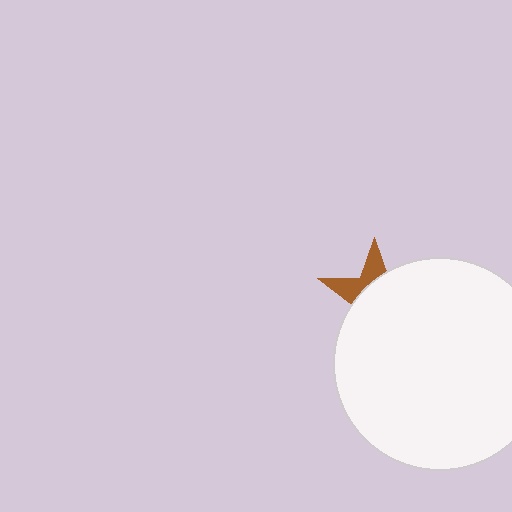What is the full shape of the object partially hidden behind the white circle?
The partially hidden object is a brown star.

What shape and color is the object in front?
The object in front is a white circle.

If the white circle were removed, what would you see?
You would see the complete brown star.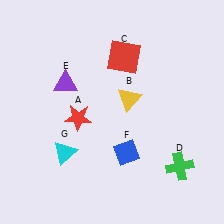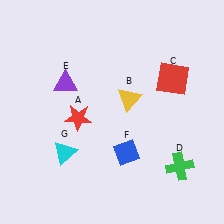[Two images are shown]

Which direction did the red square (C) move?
The red square (C) moved right.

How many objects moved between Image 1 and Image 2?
1 object moved between the two images.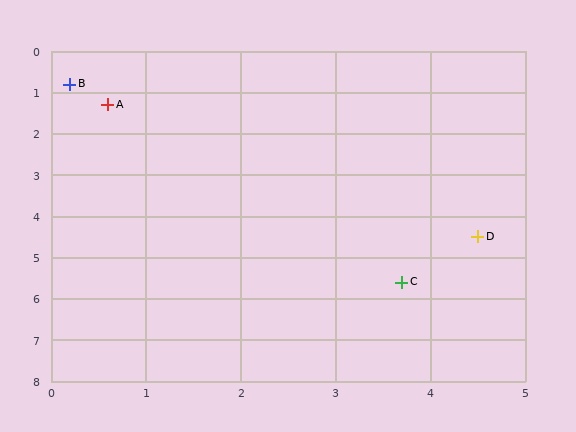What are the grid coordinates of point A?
Point A is at approximately (0.6, 1.3).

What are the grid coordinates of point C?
Point C is at approximately (3.7, 5.6).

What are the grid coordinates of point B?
Point B is at approximately (0.2, 0.8).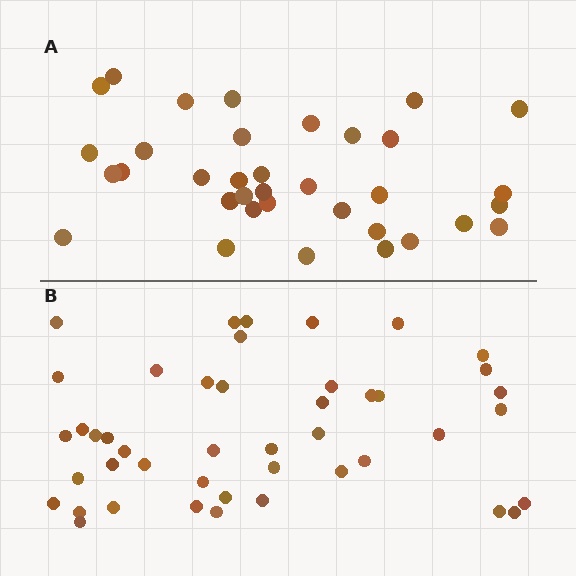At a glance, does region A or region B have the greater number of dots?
Region B (the bottom region) has more dots.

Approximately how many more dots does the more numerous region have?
Region B has roughly 10 or so more dots than region A.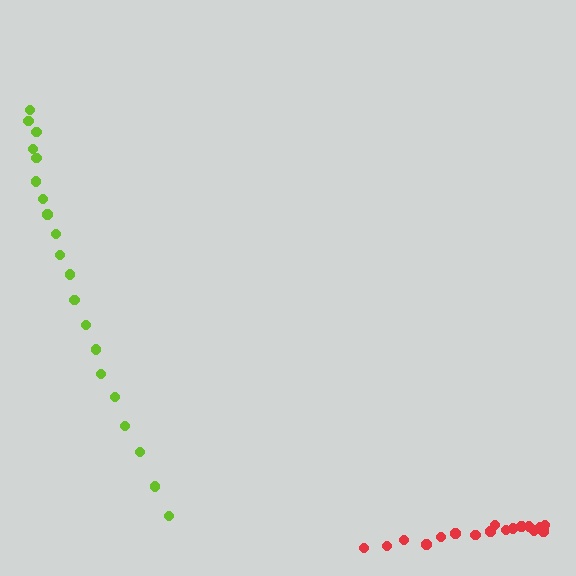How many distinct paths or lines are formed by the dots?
There are 2 distinct paths.